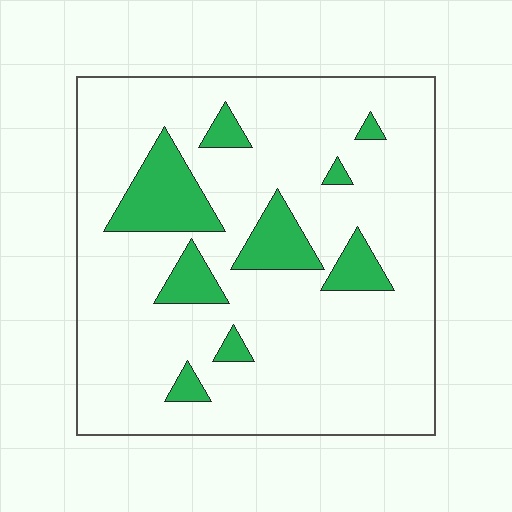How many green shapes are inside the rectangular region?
9.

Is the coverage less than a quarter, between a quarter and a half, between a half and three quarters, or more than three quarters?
Less than a quarter.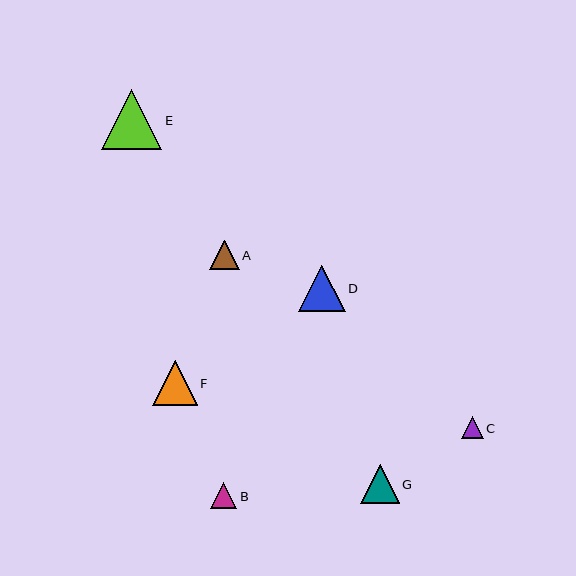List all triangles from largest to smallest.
From largest to smallest: E, D, F, G, A, B, C.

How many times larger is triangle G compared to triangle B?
Triangle G is approximately 1.5 times the size of triangle B.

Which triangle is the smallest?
Triangle C is the smallest with a size of approximately 22 pixels.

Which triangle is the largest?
Triangle E is the largest with a size of approximately 60 pixels.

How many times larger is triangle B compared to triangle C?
Triangle B is approximately 1.2 times the size of triangle C.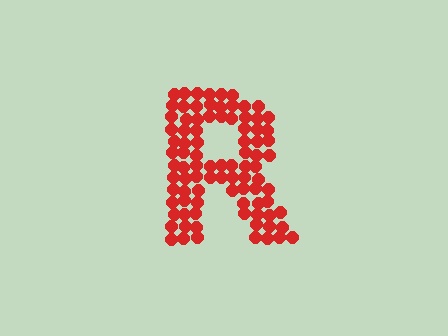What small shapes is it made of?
It is made of small circles.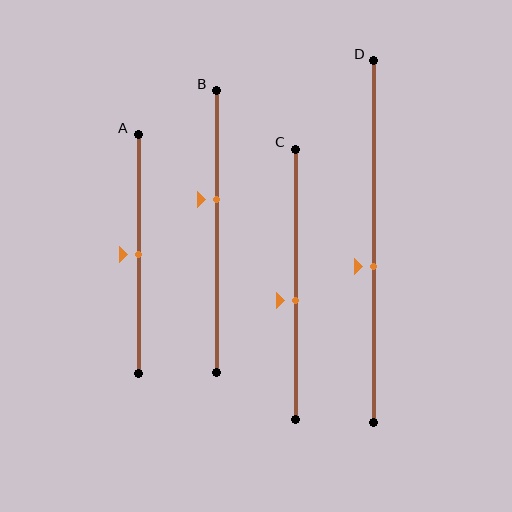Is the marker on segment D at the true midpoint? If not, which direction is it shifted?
No, the marker on segment D is shifted downward by about 7% of the segment length.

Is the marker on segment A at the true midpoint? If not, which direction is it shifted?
Yes, the marker on segment A is at the true midpoint.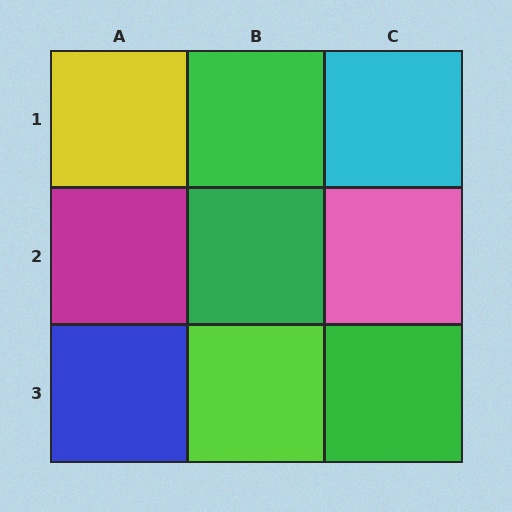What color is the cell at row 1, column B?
Green.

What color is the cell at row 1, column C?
Cyan.